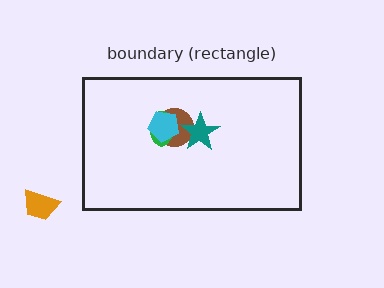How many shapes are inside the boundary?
4 inside, 1 outside.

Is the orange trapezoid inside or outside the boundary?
Outside.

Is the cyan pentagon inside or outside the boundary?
Inside.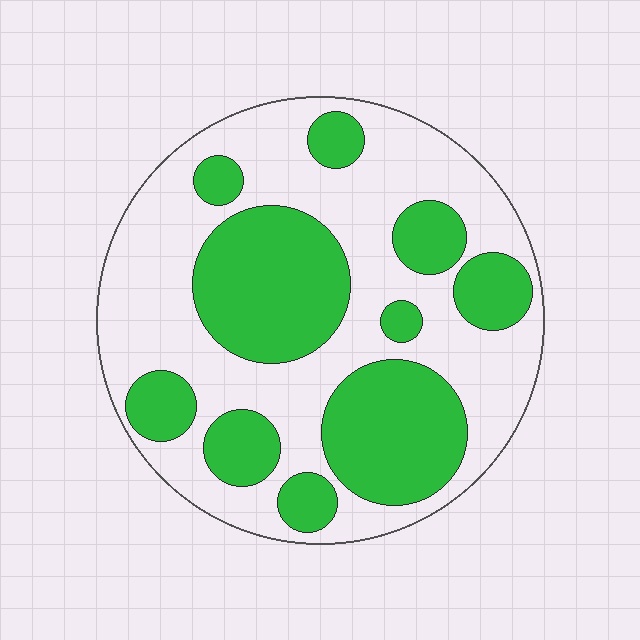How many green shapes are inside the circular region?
10.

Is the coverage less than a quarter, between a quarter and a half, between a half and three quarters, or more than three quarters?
Between a quarter and a half.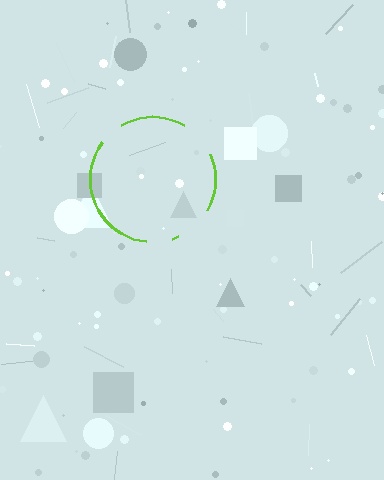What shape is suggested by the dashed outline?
The dashed outline suggests a circle.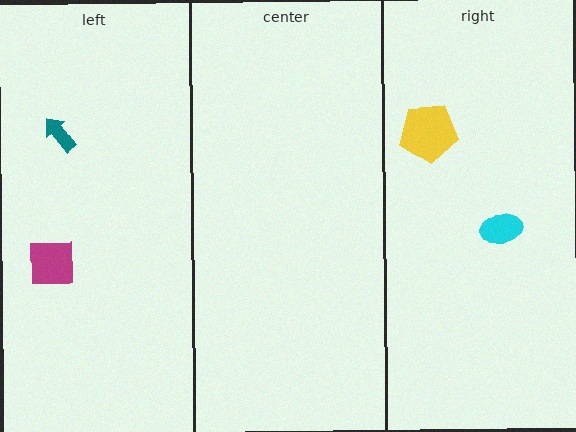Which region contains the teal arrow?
The left region.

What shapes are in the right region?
The cyan ellipse, the yellow pentagon.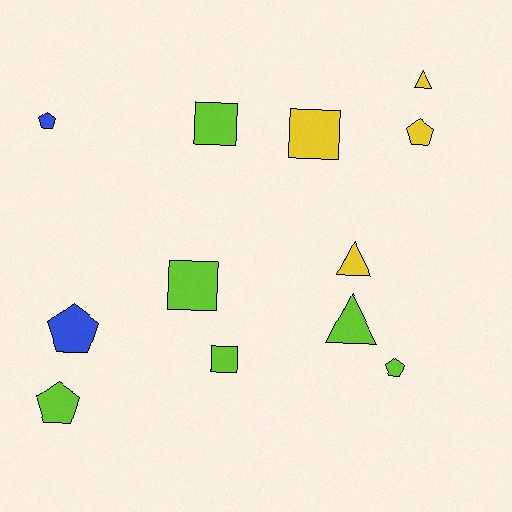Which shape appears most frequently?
Pentagon, with 5 objects.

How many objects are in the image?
There are 12 objects.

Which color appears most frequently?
Lime, with 6 objects.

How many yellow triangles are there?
There are 2 yellow triangles.